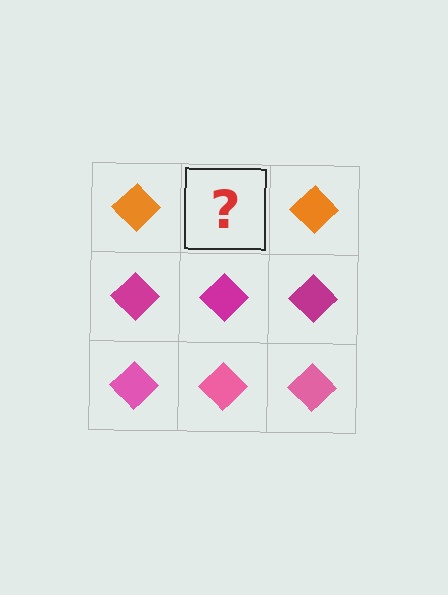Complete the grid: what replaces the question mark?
The question mark should be replaced with an orange diamond.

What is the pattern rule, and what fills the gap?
The rule is that each row has a consistent color. The gap should be filled with an orange diamond.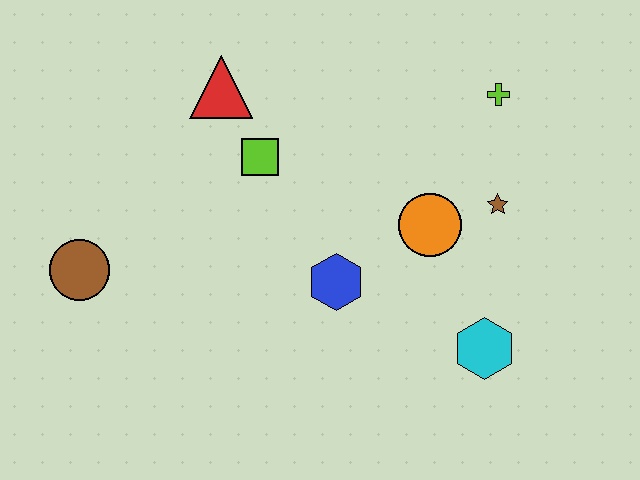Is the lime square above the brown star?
Yes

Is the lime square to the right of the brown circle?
Yes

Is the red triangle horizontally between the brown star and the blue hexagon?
No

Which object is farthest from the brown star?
The brown circle is farthest from the brown star.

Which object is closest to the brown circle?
The lime square is closest to the brown circle.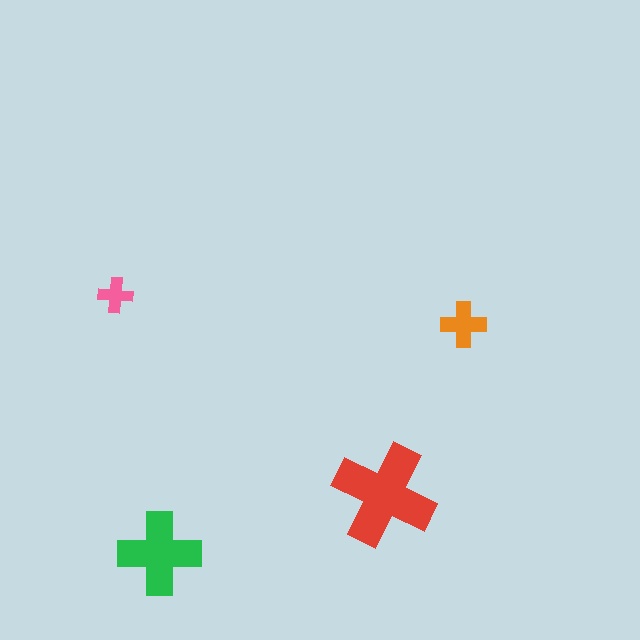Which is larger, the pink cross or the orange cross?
The orange one.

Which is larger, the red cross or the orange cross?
The red one.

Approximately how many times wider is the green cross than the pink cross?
About 2.5 times wider.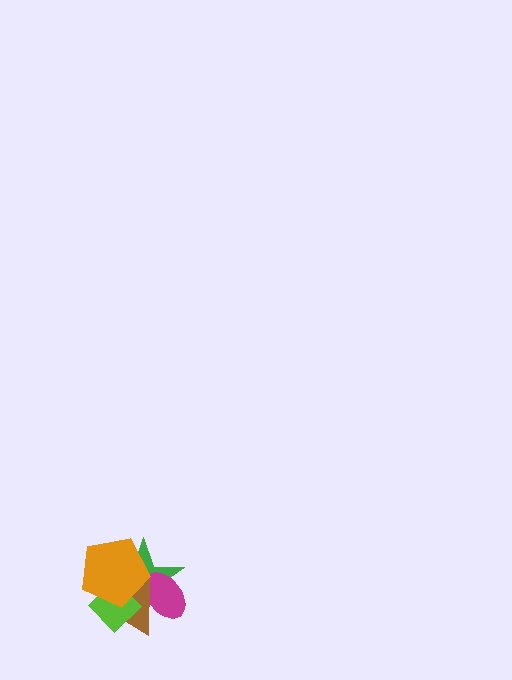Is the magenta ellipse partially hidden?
Yes, it is partially covered by another shape.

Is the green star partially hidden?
Yes, it is partially covered by another shape.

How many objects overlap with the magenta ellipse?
3 objects overlap with the magenta ellipse.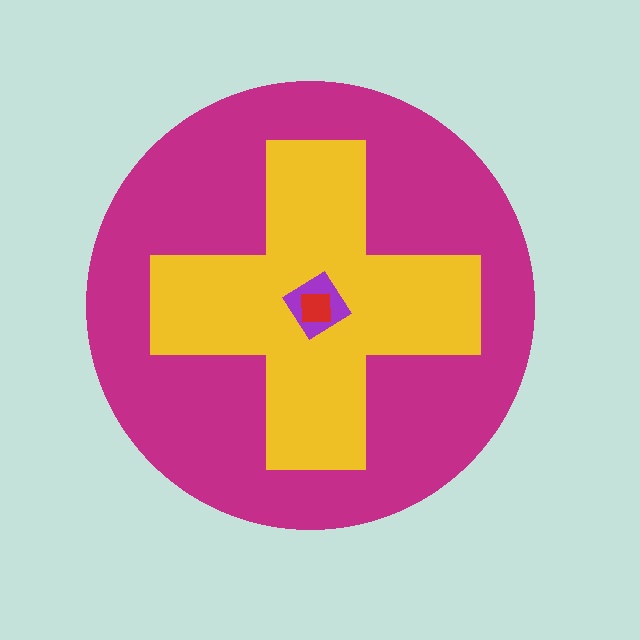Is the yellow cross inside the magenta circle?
Yes.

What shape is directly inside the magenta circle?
The yellow cross.